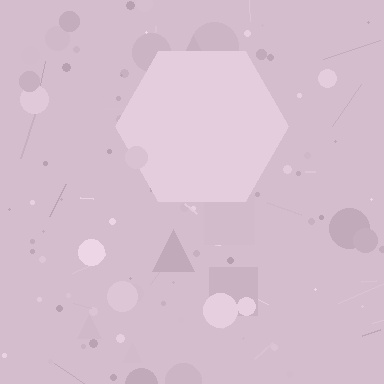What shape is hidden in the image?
A hexagon is hidden in the image.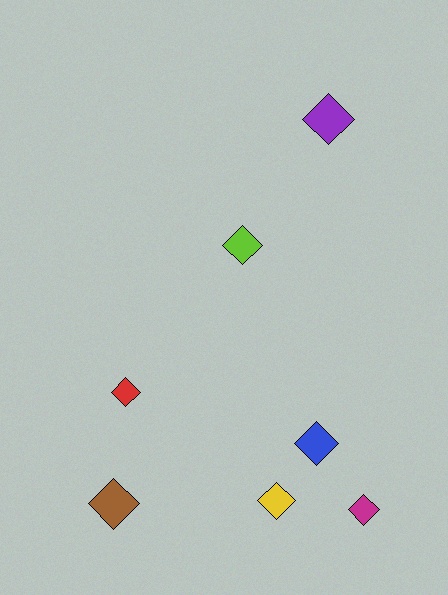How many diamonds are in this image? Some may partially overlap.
There are 7 diamonds.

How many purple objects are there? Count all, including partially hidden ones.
There is 1 purple object.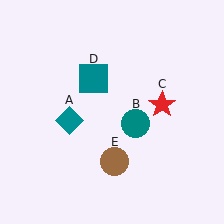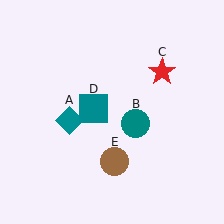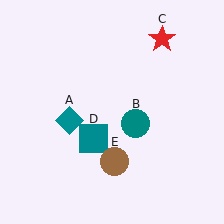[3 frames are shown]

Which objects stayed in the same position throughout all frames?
Teal diamond (object A) and teal circle (object B) and brown circle (object E) remained stationary.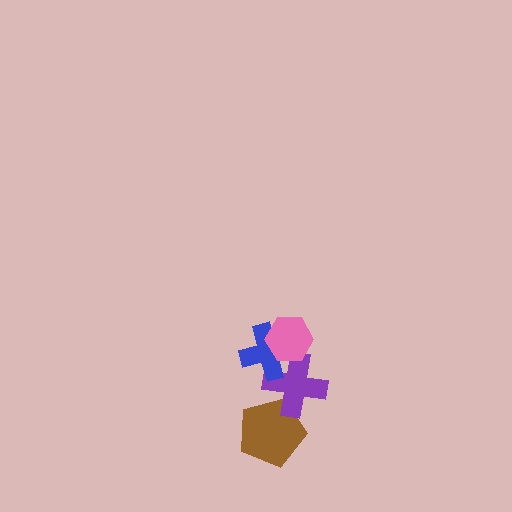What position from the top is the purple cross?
The purple cross is 3rd from the top.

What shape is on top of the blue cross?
The pink hexagon is on top of the blue cross.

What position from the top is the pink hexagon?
The pink hexagon is 1st from the top.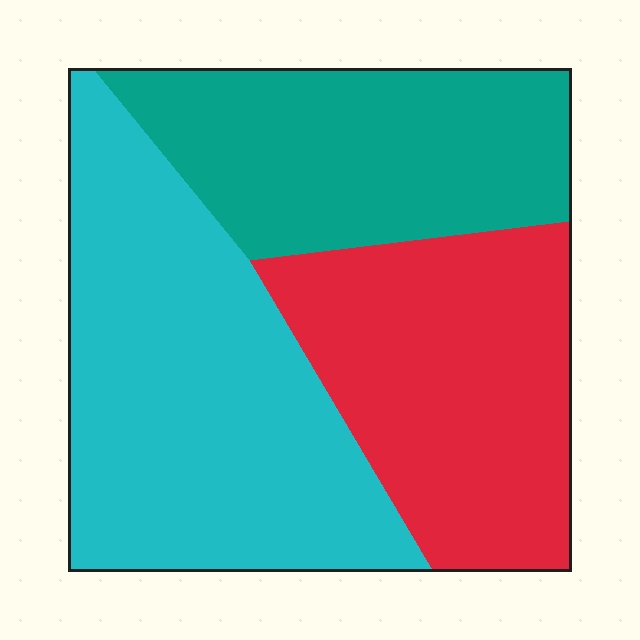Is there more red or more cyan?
Cyan.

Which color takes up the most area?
Cyan, at roughly 40%.